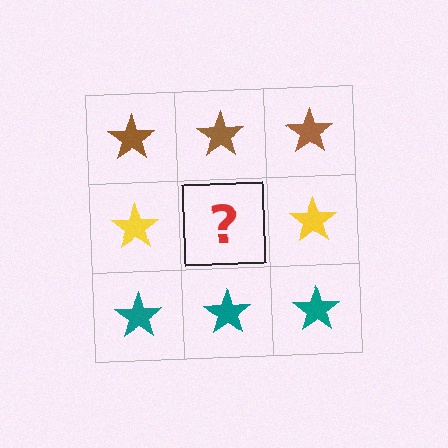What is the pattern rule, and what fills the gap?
The rule is that each row has a consistent color. The gap should be filled with a yellow star.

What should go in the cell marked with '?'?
The missing cell should contain a yellow star.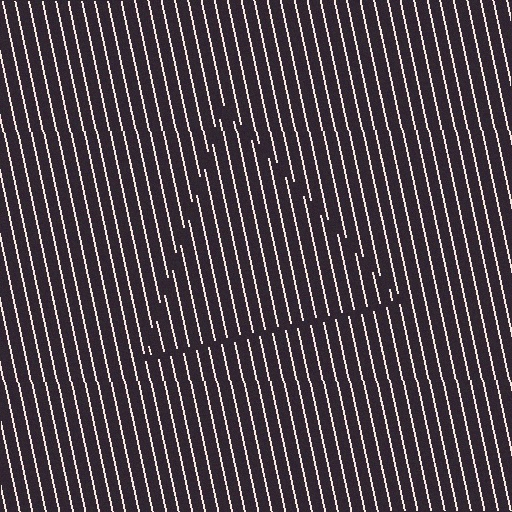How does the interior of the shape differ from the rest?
The interior of the shape contains the same grating, shifted by half a period — the contour is defined by the phase discontinuity where line-ends from the inner and outer gratings abut.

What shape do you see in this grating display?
An illusory triangle. The interior of the shape contains the same grating, shifted by half a period — the contour is defined by the phase discontinuity where line-ends from the inner and outer gratings abut.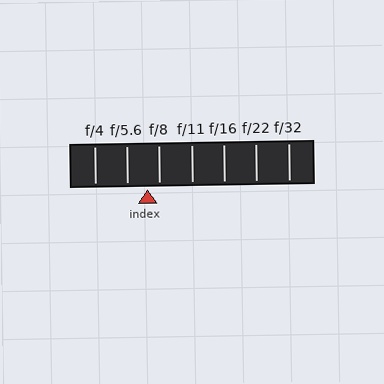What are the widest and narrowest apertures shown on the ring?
The widest aperture shown is f/4 and the narrowest is f/32.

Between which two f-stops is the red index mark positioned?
The index mark is between f/5.6 and f/8.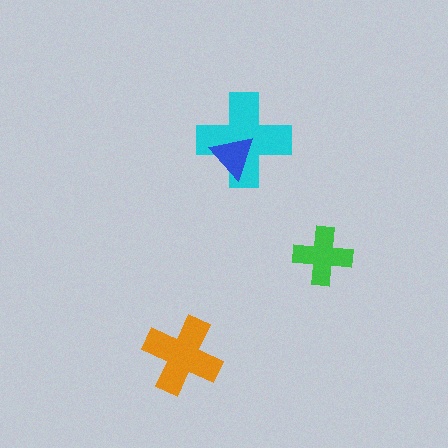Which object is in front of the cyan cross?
The blue triangle is in front of the cyan cross.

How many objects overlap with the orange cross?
0 objects overlap with the orange cross.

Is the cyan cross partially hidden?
Yes, it is partially covered by another shape.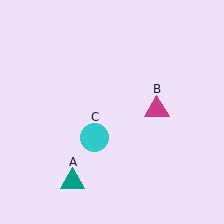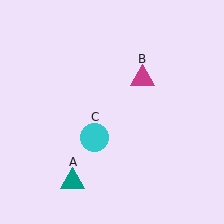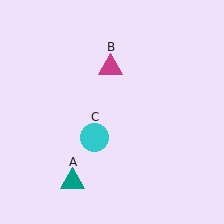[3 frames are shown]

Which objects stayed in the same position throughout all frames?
Teal triangle (object A) and cyan circle (object C) remained stationary.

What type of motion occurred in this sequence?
The magenta triangle (object B) rotated counterclockwise around the center of the scene.